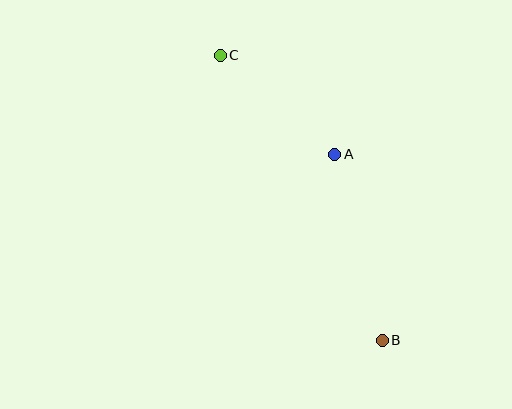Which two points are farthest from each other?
Points B and C are farthest from each other.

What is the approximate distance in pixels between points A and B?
The distance between A and B is approximately 192 pixels.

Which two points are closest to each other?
Points A and C are closest to each other.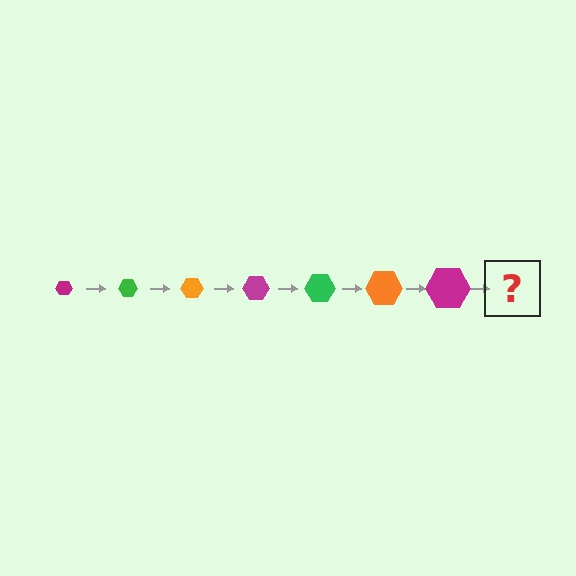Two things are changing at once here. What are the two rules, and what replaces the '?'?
The two rules are that the hexagon grows larger each step and the color cycles through magenta, green, and orange. The '?' should be a green hexagon, larger than the previous one.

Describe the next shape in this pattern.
It should be a green hexagon, larger than the previous one.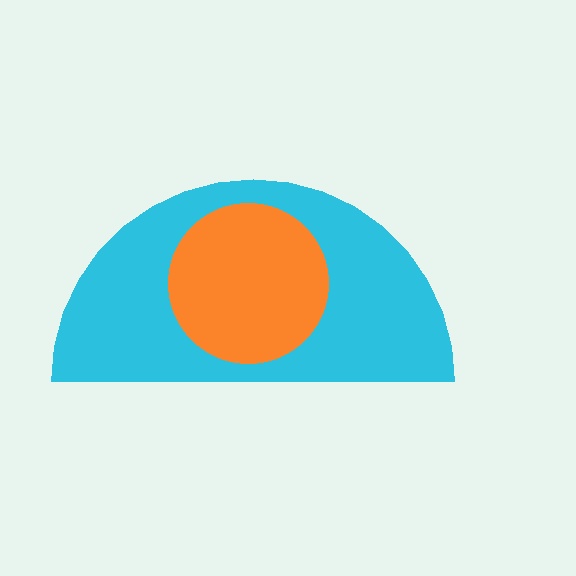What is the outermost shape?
The cyan semicircle.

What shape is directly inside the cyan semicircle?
The orange circle.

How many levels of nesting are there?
2.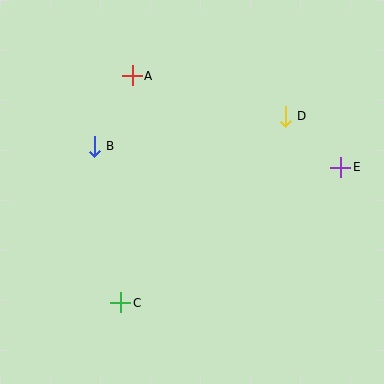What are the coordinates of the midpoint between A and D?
The midpoint between A and D is at (209, 96).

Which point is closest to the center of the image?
Point B at (94, 146) is closest to the center.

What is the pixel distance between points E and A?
The distance between E and A is 228 pixels.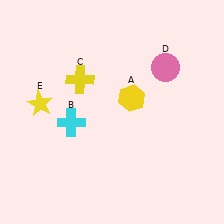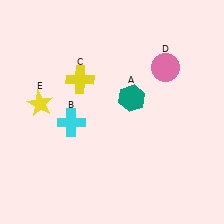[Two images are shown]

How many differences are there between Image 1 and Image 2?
There is 1 difference between the two images.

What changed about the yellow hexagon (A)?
In Image 1, A is yellow. In Image 2, it changed to teal.